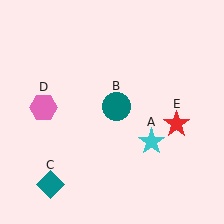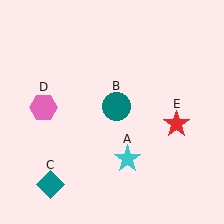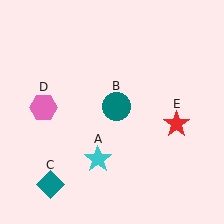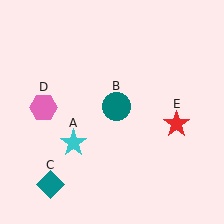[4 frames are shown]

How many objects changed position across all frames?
1 object changed position: cyan star (object A).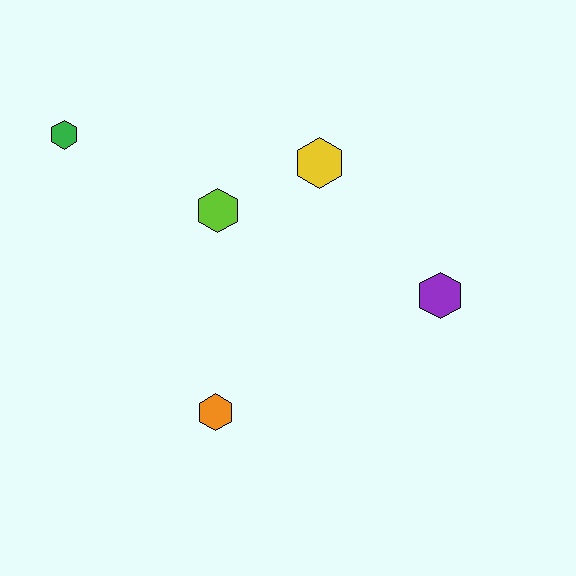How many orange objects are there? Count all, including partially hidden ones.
There is 1 orange object.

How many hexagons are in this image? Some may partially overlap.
There are 5 hexagons.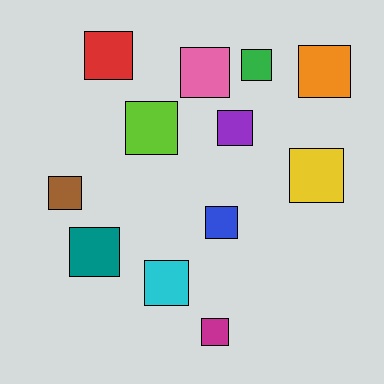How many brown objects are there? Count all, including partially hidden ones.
There is 1 brown object.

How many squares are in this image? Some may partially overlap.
There are 12 squares.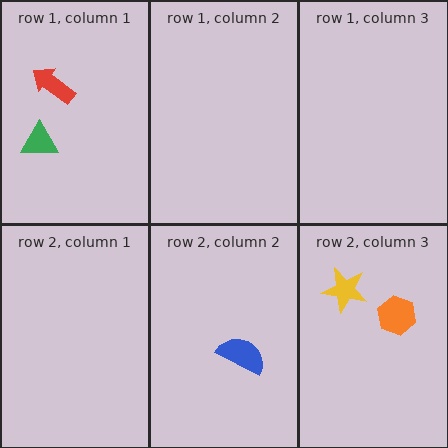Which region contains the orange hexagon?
The row 2, column 3 region.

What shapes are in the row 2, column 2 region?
The blue semicircle.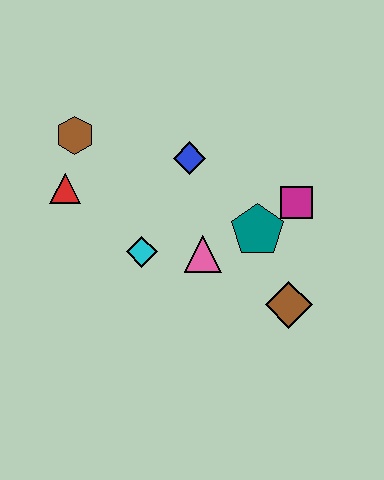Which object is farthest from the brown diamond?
The brown hexagon is farthest from the brown diamond.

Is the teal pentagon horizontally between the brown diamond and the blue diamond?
Yes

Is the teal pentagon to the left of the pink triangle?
No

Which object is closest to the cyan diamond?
The pink triangle is closest to the cyan diamond.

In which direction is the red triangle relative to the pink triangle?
The red triangle is to the left of the pink triangle.